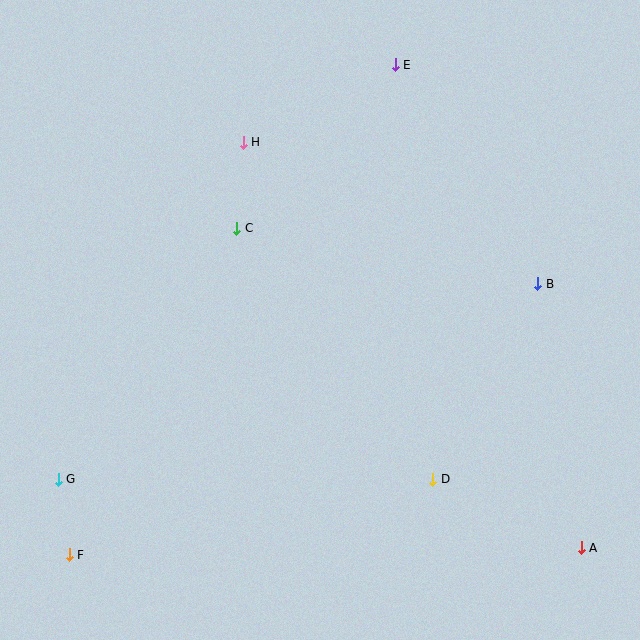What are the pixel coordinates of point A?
Point A is at (581, 548).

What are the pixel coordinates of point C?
Point C is at (237, 228).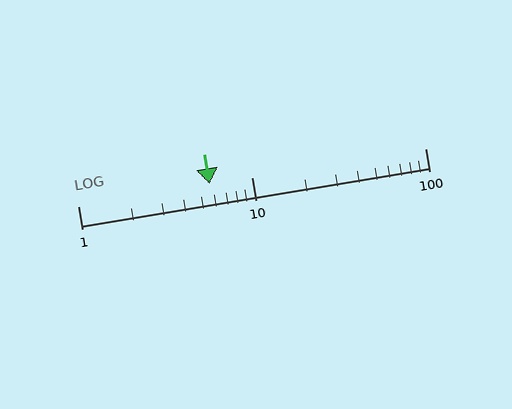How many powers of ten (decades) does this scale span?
The scale spans 2 decades, from 1 to 100.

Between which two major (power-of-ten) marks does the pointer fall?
The pointer is between 1 and 10.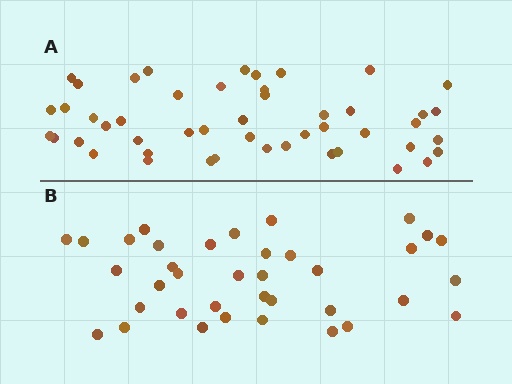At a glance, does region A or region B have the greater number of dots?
Region A (the top region) has more dots.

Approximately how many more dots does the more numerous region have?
Region A has roughly 12 or so more dots than region B.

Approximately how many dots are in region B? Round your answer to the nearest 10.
About 40 dots. (The exact count is 37, which rounds to 40.)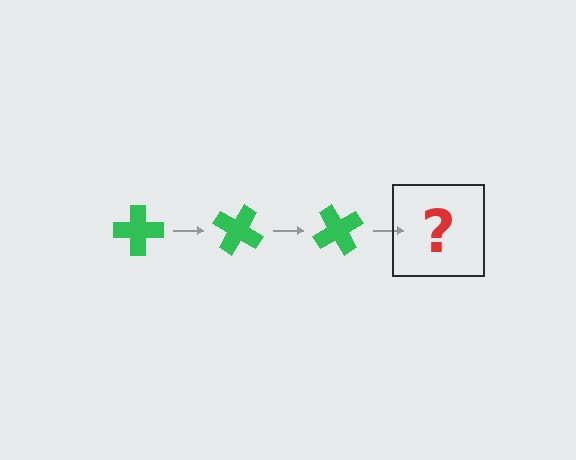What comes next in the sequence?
The next element should be a green cross rotated 90 degrees.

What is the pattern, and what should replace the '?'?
The pattern is that the cross rotates 30 degrees each step. The '?' should be a green cross rotated 90 degrees.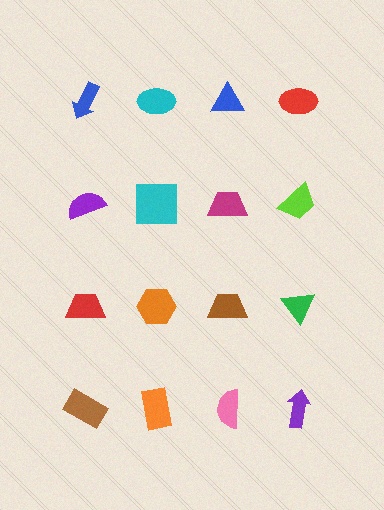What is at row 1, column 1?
A blue arrow.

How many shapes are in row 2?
4 shapes.